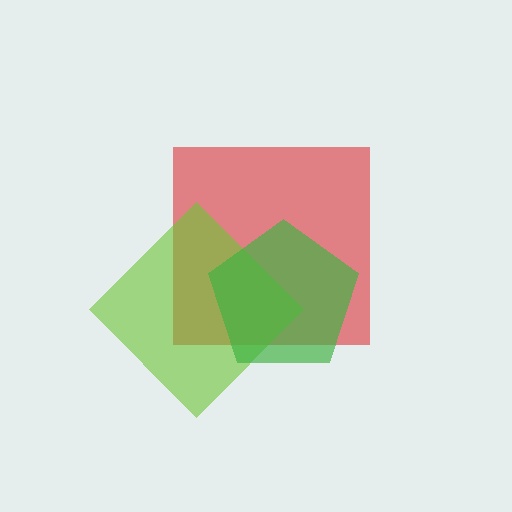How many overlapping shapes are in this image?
There are 3 overlapping shapes in the image.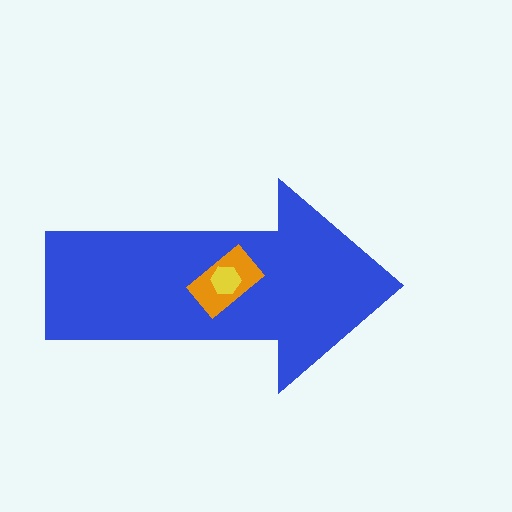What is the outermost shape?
The blue arrow.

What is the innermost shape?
The yellow hexagon.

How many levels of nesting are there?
3.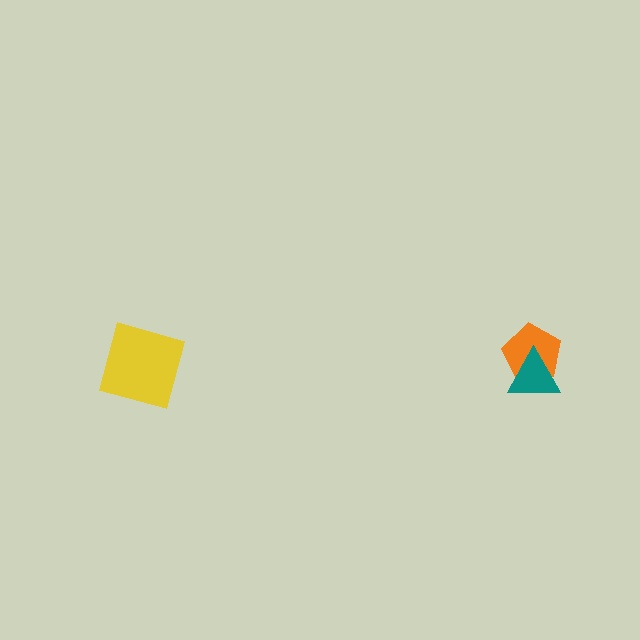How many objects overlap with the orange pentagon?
1 object overlaps with the orange pentagon.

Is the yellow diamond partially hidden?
No, no other shape covers it.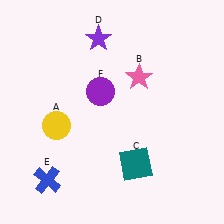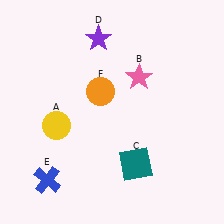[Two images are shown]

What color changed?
The circle (F) changed from purple in Image 1 to orange in Image 2.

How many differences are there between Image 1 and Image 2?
There is 1 difference between the two images.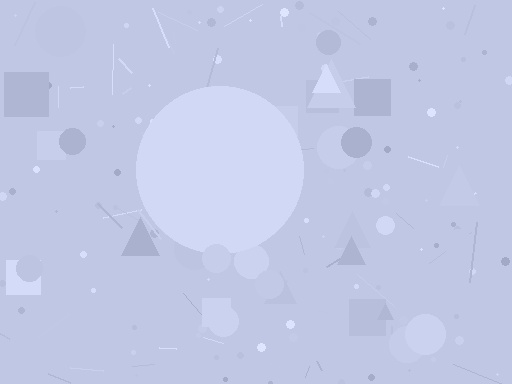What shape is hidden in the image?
A circle is hidden in the image.